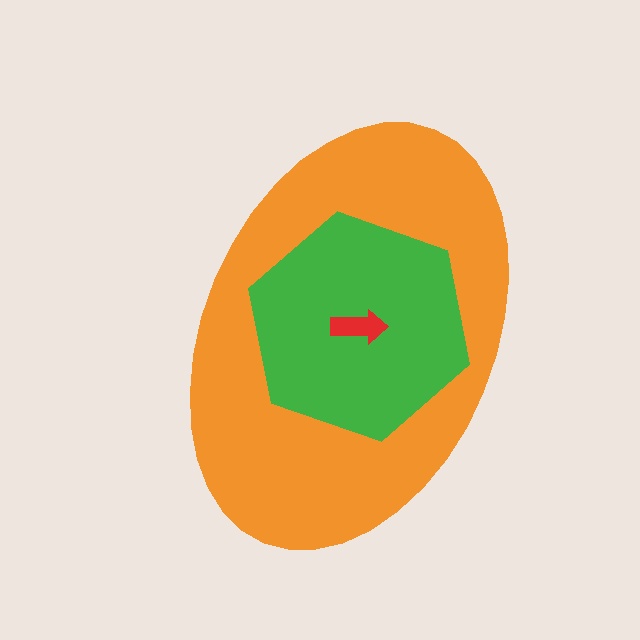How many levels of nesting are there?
3.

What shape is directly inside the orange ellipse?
The green hexagon.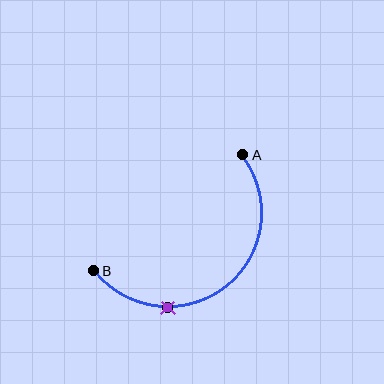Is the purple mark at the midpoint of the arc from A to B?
No. The purple mark lies on the arc but is closer to endpoint B. The arc midpoint would be at the point on the curve equidistant along the arc from both A and B.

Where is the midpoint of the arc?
The arc midpoint is the point on the curve farthest from the straight line joining A and B. It sits below and to the right of that line.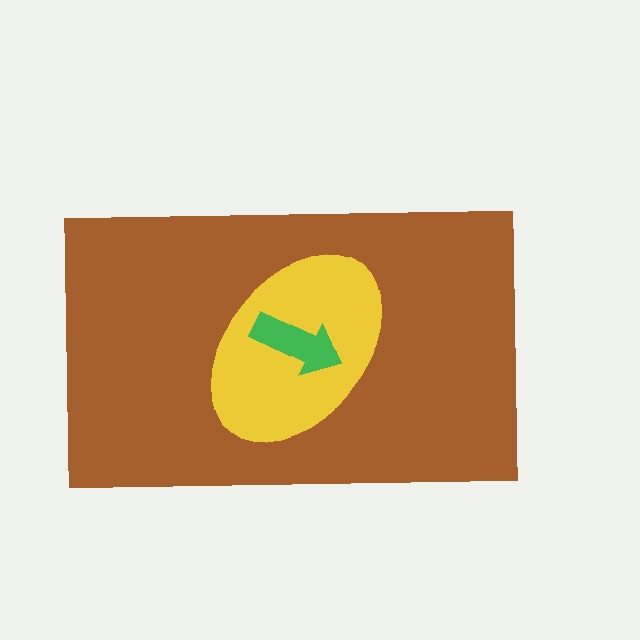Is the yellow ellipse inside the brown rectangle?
Yes.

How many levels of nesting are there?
3.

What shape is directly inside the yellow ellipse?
The green arrow.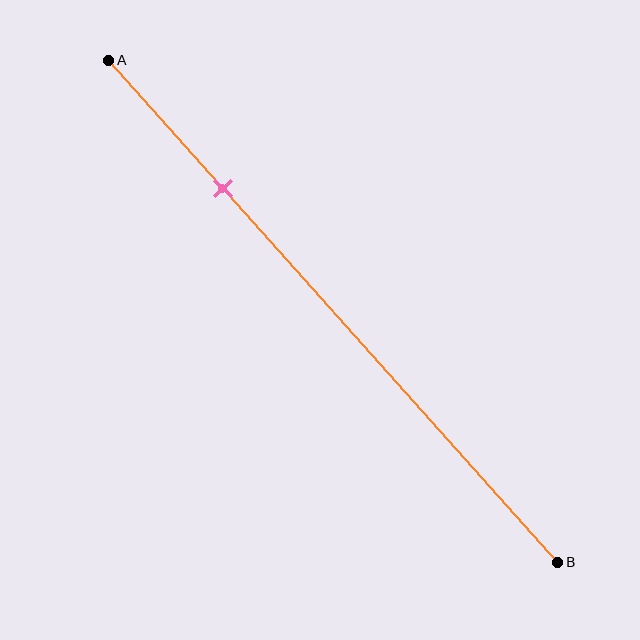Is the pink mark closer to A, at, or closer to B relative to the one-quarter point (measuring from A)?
The pink mark is approximately at the one-quarter point of segment AB.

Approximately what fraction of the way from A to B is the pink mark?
The pink mark is approximately 25% of the way from A to B.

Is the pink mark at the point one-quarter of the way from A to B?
Yes, the mark is approximately at the one-quarter point.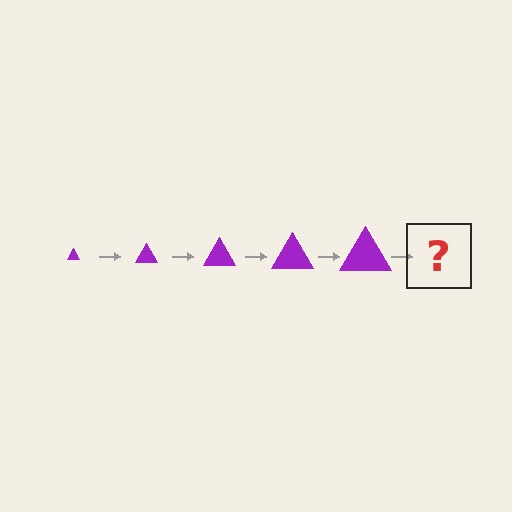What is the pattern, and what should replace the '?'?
The pattern is that the triangle gets progressively larger each step. The '?' should be a purple triangle, larger than the previous one.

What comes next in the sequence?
The next element should be a purple triangle, larger than the previous one.